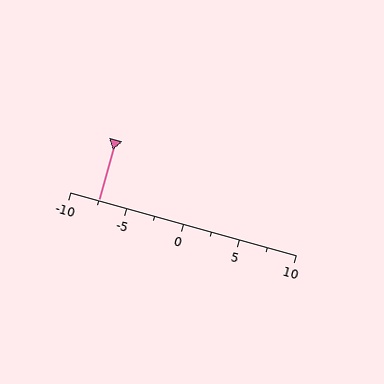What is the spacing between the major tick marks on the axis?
The major ticks are spaced 5 apart.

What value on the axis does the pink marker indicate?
The marker indicates approximately -7.5.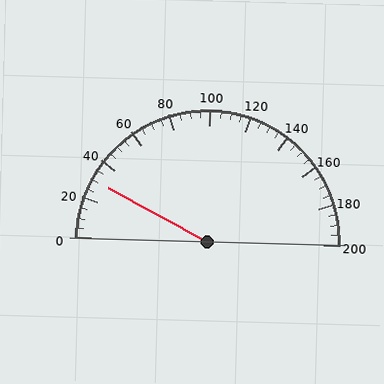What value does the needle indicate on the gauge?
The needle indicates approximately 30.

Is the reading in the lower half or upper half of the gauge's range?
The reading is in the lower half of the range (0 to 200).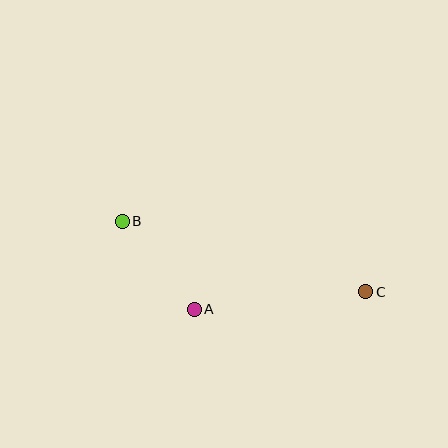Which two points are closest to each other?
Points A and B are closest to each other.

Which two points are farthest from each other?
Points B and C are farthest from each other.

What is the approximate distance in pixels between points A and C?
The distance between A and C is approximately 172 pixels.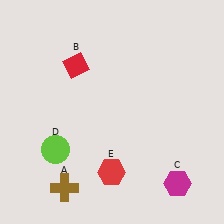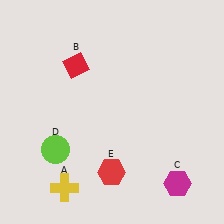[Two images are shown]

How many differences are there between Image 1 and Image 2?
There is 1 difference between the two images.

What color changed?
The cross (A) changed from brown in Image 1 to yellow in Image 2.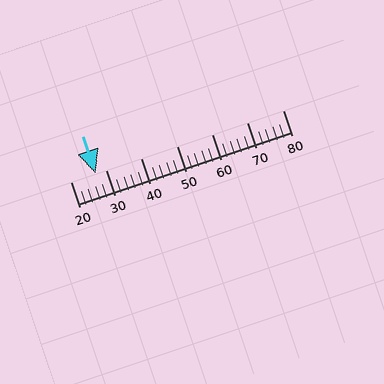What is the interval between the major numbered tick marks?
The major tick marks are spaced 10 units apart.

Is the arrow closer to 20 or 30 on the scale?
The arrow is closer to 30.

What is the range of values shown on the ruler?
The ruler shows values from 20 to 80.